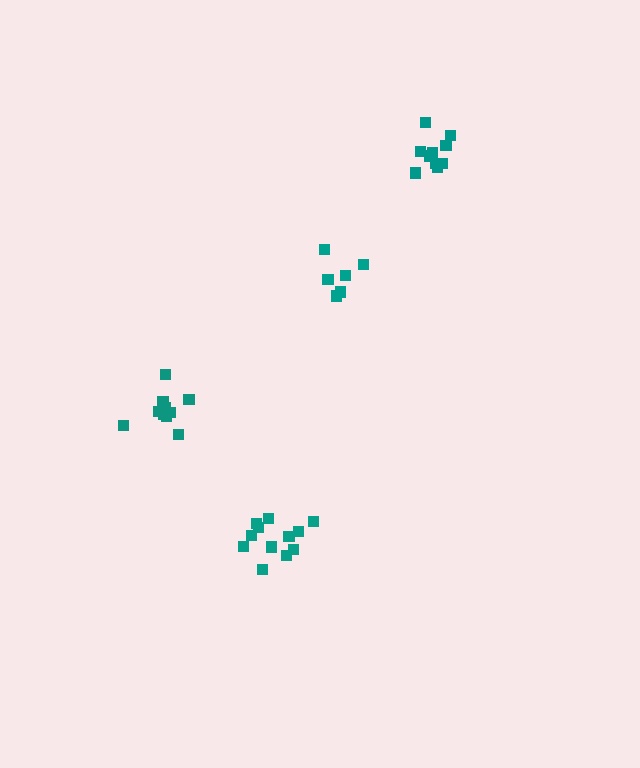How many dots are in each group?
Group 1: 10 dots, Group 2: 10 dots, Group 3: 6 dots, Group 4: 12 dots (38 total).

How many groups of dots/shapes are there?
There are 4 groups.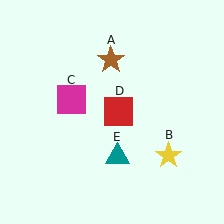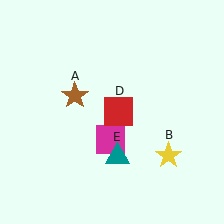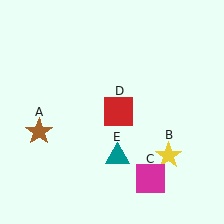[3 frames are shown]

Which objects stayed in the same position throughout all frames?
Yellow star (object B) and red square (object D) and teal triangle (object E) remained stationary.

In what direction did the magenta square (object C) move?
The magenta square (object C) moved down and to the right.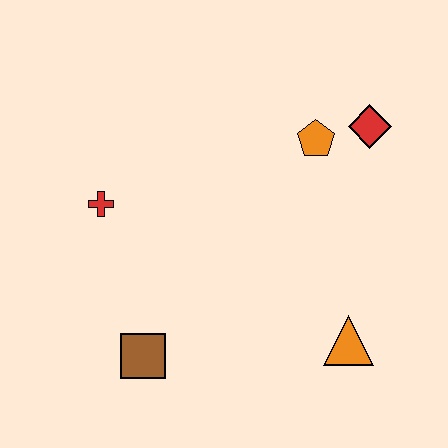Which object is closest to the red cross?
The brown square is closest to the red cross.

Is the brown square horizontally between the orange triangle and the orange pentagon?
No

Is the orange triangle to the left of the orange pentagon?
No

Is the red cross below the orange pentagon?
Yes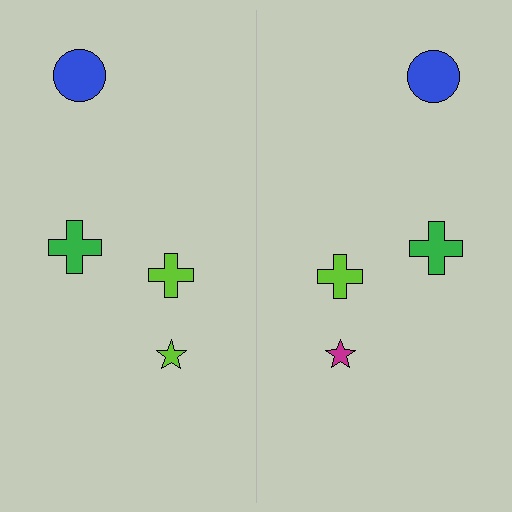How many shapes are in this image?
There are 8 shapes in this image.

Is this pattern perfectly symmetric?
No, the pattern is not perfectly symmetric. The magenta star on the right side breaks the symmetry — its mirror counterpart is lime.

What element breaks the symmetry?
The magenta star on the right side breaks the symmetry — its mirror counterpart is lime.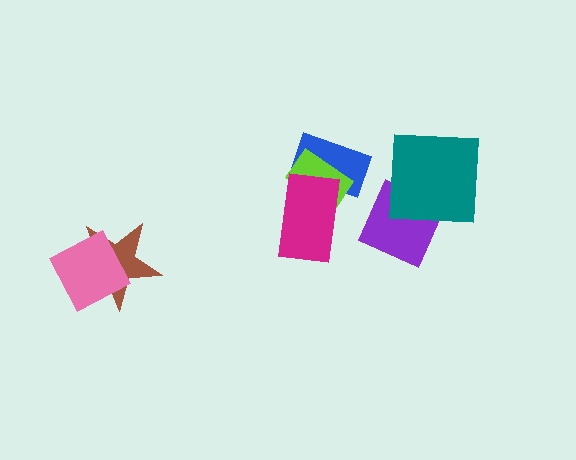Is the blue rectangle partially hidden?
Yes, it is partially covered by another shape.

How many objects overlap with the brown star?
1 object overlaps with the brown star.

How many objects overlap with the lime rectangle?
2 objects overlap with the lime rectangle.